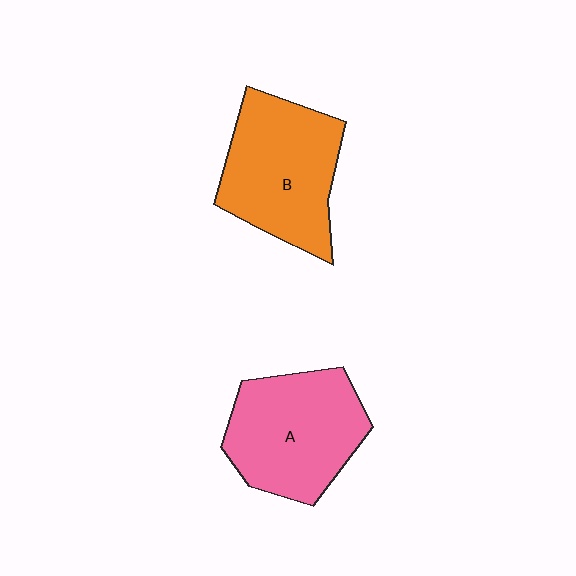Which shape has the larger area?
Shape B (orange).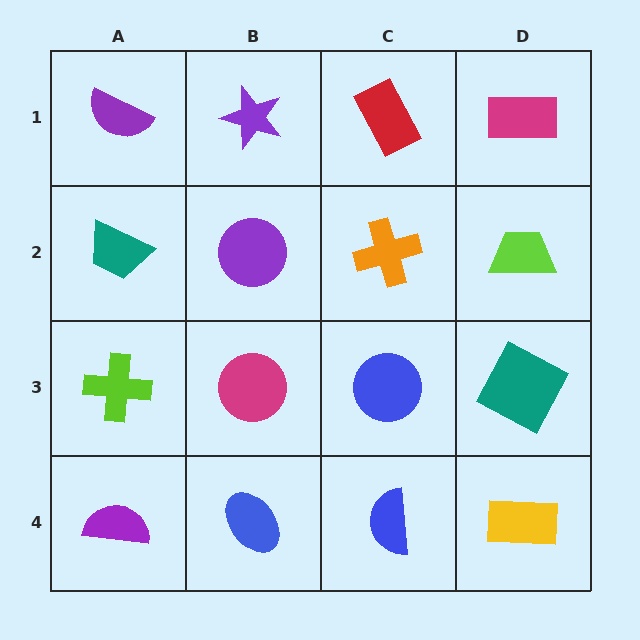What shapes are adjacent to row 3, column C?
An orange cross (row 2, column C), a blue semicircle (row 4, column C), a magenta circle (row 3, column B), a teal square (row 3, column D).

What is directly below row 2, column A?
A lime cross.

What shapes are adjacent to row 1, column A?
A teal trapezoid (row 2, column A), a purple star (row 1, column B).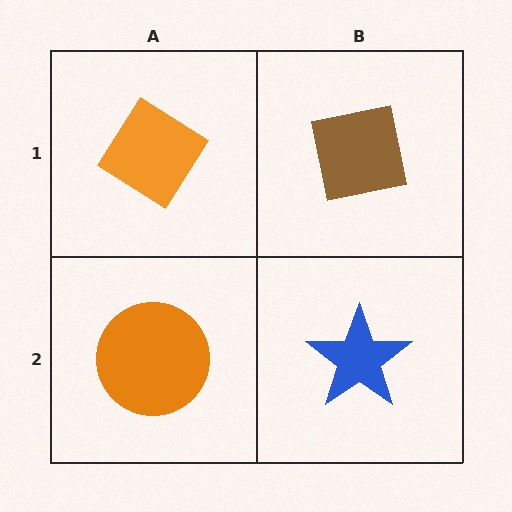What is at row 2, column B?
A blue star.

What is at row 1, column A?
An orange diamond.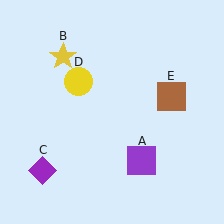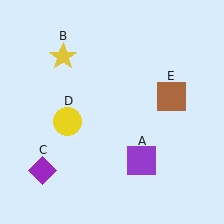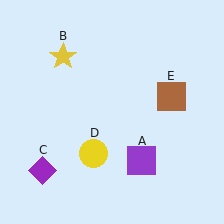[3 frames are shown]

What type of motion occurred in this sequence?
The yellow circle (object D) rotated counterclockwise around the center of the scene.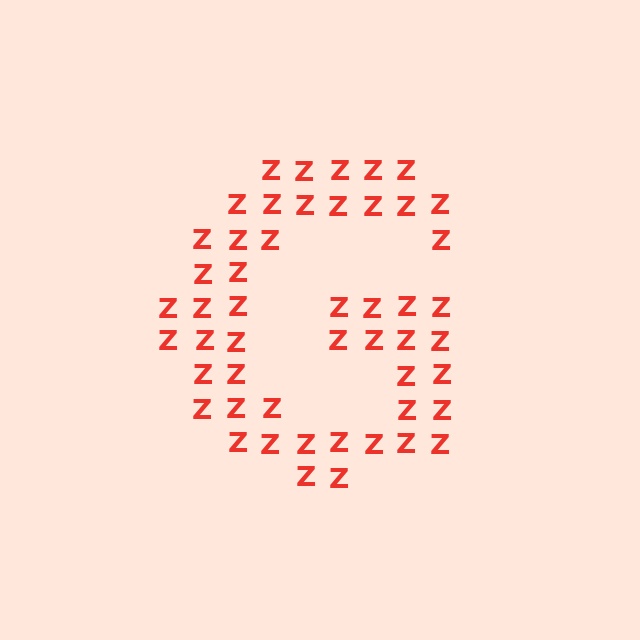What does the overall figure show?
The overall figure shows the letter G.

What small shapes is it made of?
It is made of small letter Z's.